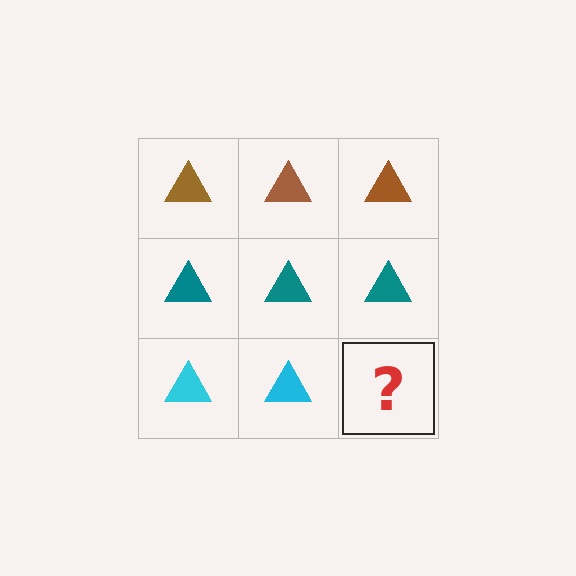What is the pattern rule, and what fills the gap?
The rule is that each row has a consistent color. The gap should be filled with a cyan triangle.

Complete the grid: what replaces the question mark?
The question mark should be replaced with a cyan triangle.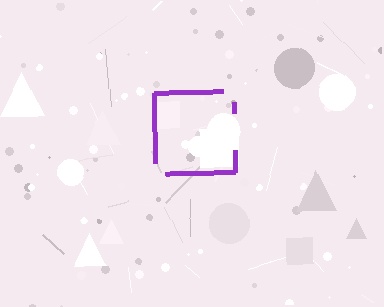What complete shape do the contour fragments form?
The contour fragments form a square.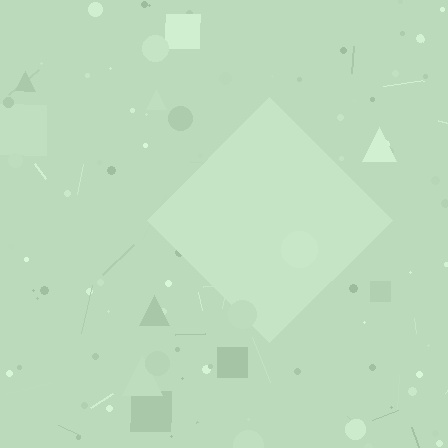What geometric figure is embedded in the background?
A diamond is embedded in the background.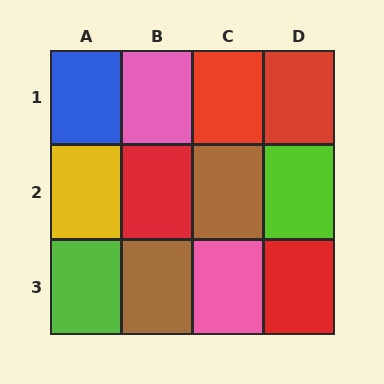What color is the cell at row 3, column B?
Brown.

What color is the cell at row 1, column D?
Red.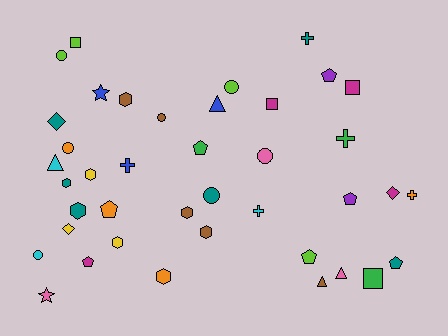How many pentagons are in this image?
There are 7 pentagons.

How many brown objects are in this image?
There are 5 brown objects.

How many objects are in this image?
There are 40 objects.